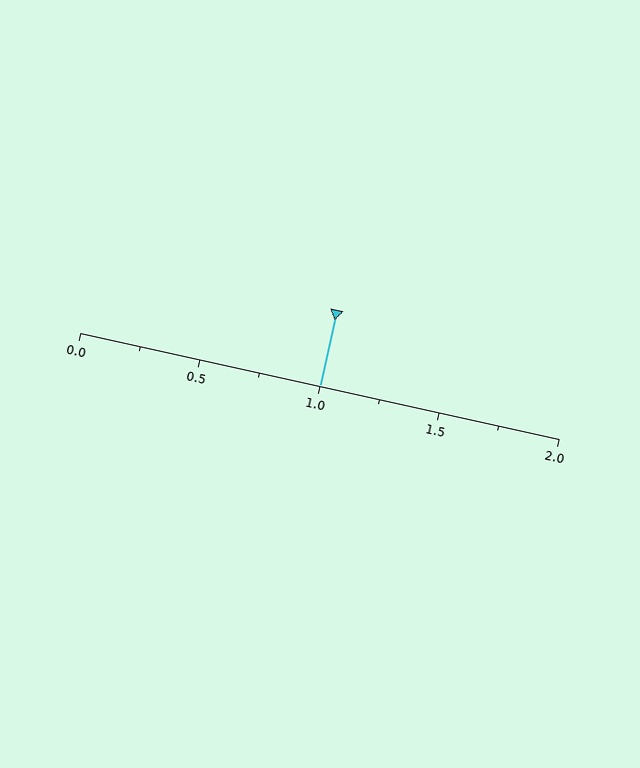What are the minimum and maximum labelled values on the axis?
The axis runs from 0.0 to 2.0.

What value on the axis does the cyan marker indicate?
The marker indicates approximately 1.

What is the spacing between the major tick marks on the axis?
The major ticks are spaced 0.5 apart.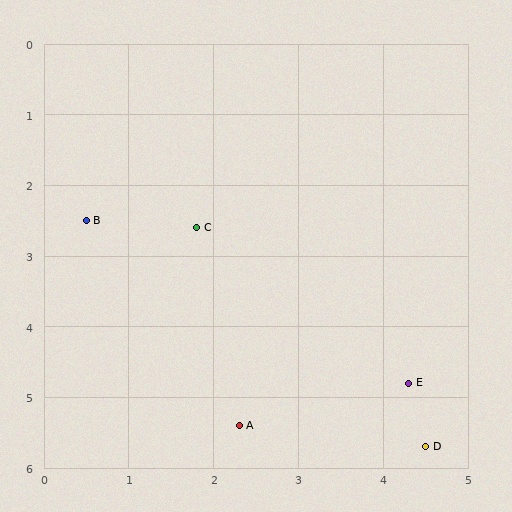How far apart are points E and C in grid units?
Points E and C are about 3.3 grid units apart.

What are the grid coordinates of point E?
Point E is at approximately (4.3, 4.8).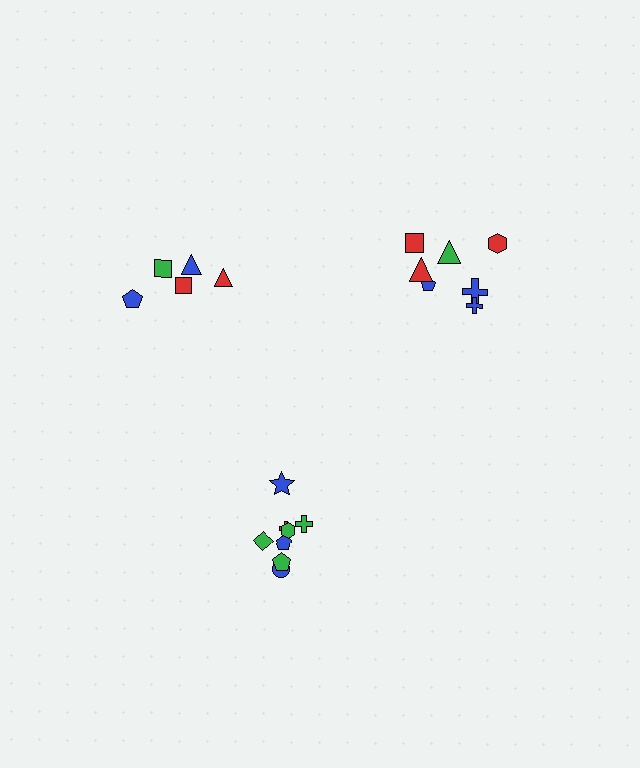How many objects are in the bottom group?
There are 8 objects.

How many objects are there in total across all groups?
There are 20 objects.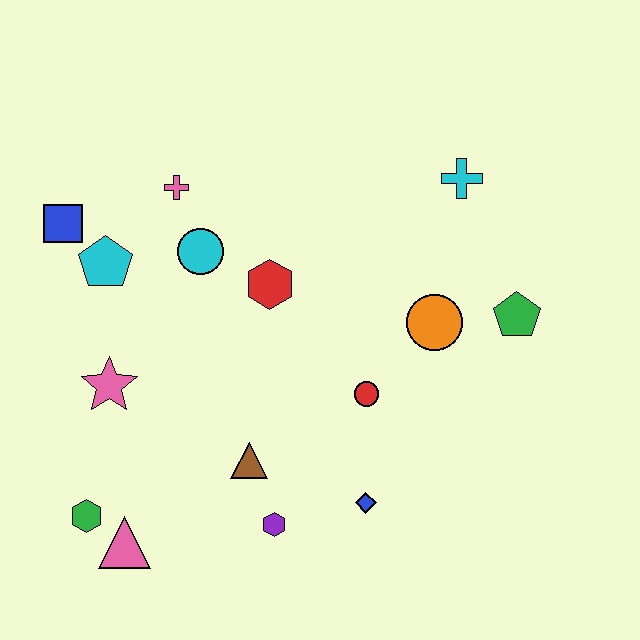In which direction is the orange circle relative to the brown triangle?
The orange circle is to the right of the brown triangle.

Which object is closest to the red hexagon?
The cyan circle is closest to the red hexagon.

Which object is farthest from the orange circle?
The green hexagon is farthest from the orange circle.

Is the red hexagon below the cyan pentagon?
Yes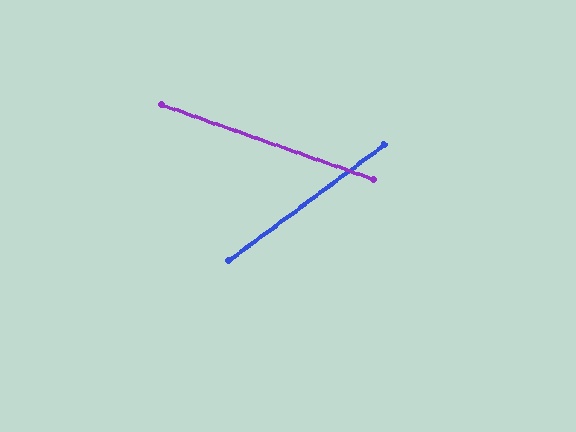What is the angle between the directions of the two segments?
Approximately 56 degrees.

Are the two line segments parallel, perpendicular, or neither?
Neither parallel nor perpendicular — they differ by about 56°.